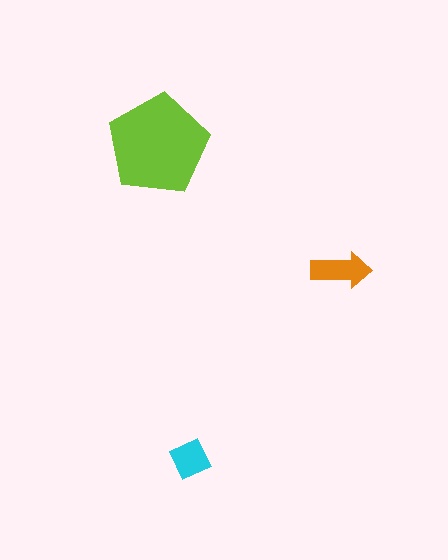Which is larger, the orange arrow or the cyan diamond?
The orange arrow.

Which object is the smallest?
The cyan diamond.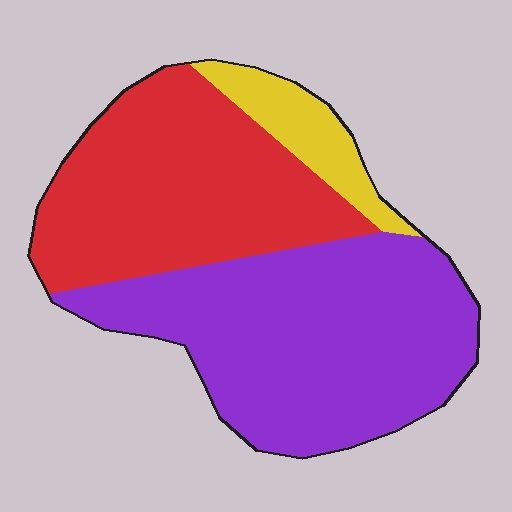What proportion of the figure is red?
Red covers about 40% of the figure.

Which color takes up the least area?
Yellow, at roughly 10%.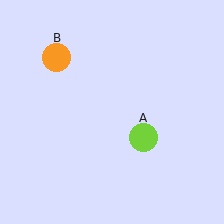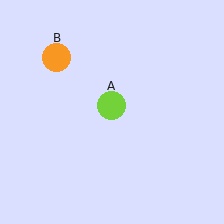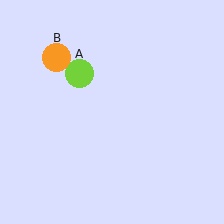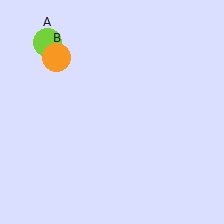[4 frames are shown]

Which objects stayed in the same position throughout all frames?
Orange circle (object B) remained stationary.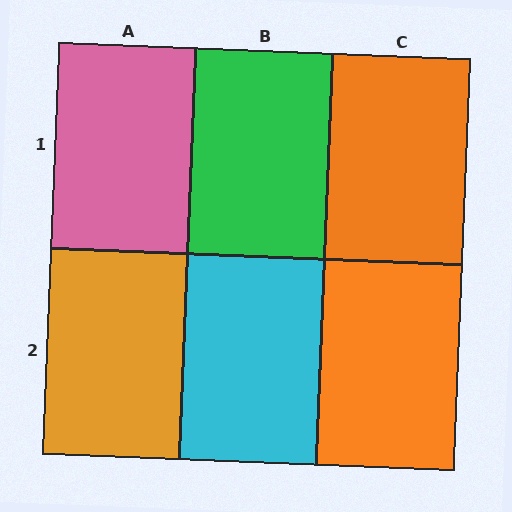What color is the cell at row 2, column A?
Orange.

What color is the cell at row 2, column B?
Cyan.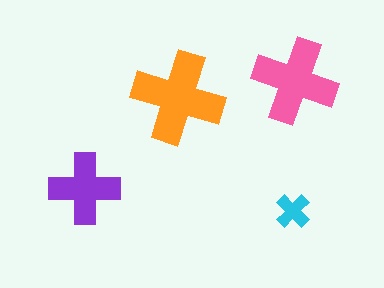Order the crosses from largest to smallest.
the orange one, the pink one, the purple one, the cyan one.